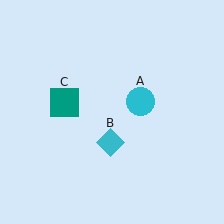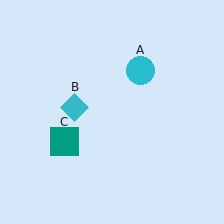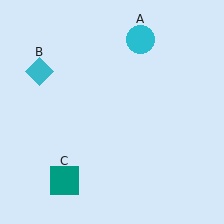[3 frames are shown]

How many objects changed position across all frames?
3 objects changed position: cyan circle (object A), cyan diamond (object B), teal square (object C).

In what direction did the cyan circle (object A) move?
The cyan circle (object A) moved up.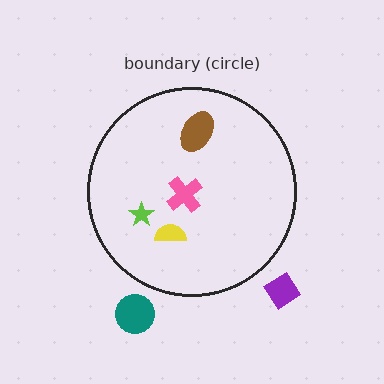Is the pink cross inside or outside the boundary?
Inside.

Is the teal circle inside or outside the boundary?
Outside.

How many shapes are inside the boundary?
4 inside, 2 outside.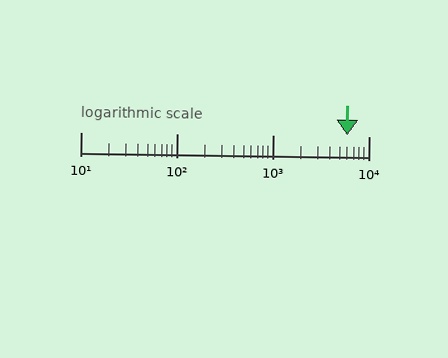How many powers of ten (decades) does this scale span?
The scale spans 3 decades, from 10 to 10000.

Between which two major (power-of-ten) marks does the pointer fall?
The pointer is between 1000 and 10000.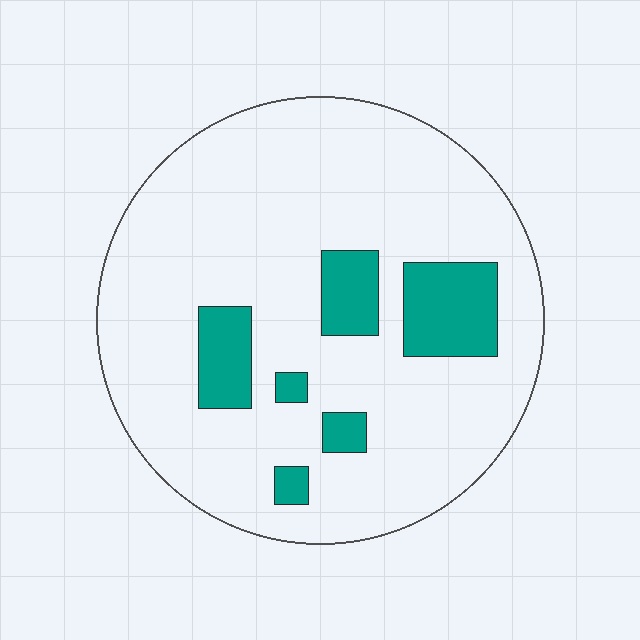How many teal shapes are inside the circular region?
6.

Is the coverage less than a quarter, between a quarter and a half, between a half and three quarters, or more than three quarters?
Less than a quarter.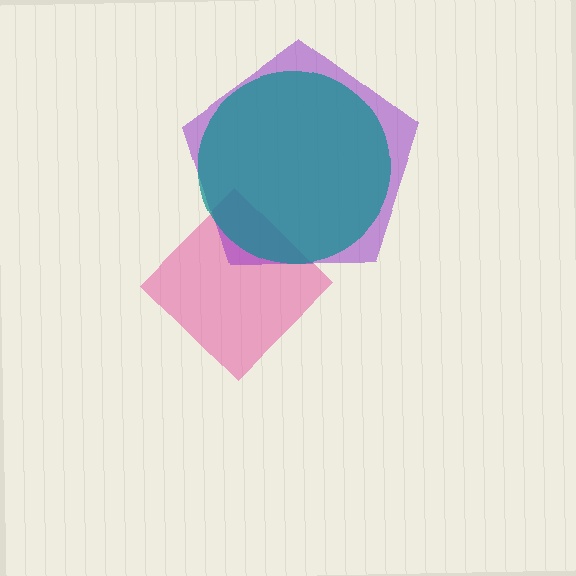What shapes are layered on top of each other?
The layered shapes are: a pink diamond, a purple pentagon, a teal circle.